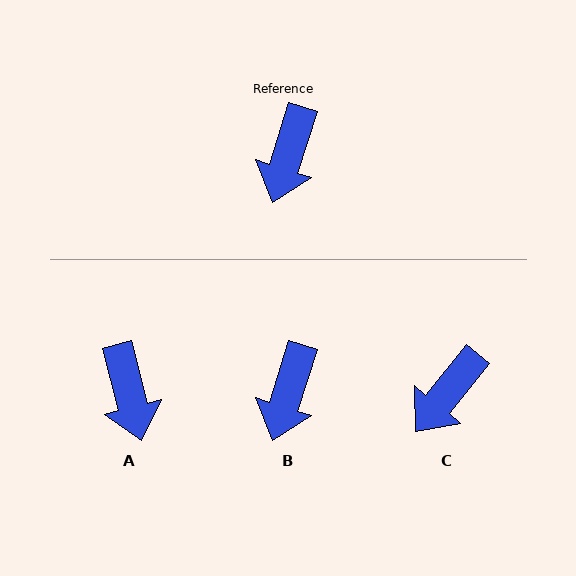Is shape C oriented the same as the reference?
No, it is off by about 21 degrees.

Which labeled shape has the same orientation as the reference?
B.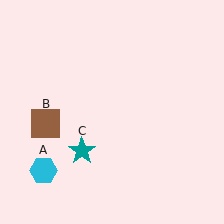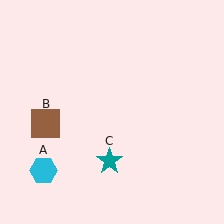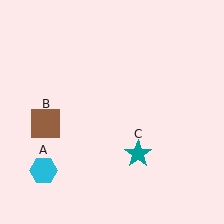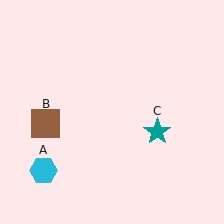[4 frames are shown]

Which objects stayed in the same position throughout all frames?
Cyan hexagon (object A) and brown square (object B) remained stationary.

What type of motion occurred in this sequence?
The teal star (object C) rotated counterclockwise around the center of the scene.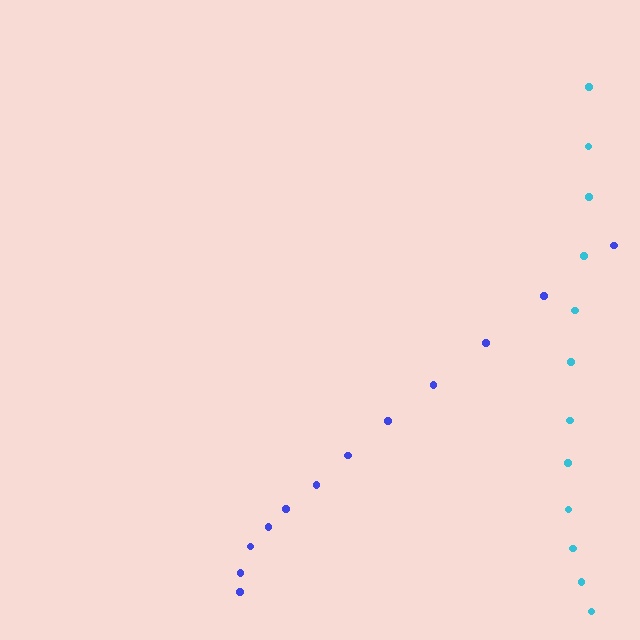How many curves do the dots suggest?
There are 2 distinct paths.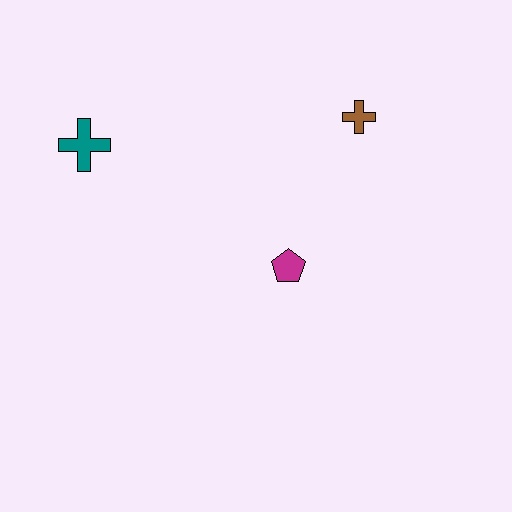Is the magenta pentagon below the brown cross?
Yes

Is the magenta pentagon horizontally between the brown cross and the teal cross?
Yes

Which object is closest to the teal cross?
The magenta pentagon is closest to the teal cross.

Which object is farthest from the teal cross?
The brown cross is farthest from the teal cross.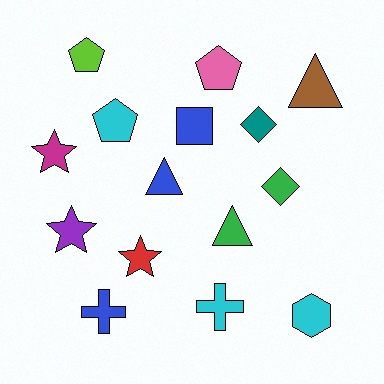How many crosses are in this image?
There are 2 crosses.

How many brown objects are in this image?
There is 1 brown object.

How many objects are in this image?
There are 15 objects.